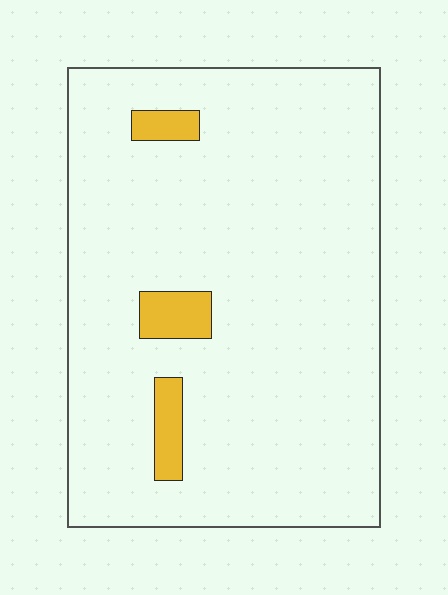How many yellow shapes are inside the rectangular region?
3.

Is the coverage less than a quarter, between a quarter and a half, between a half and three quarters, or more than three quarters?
Less than a quarter.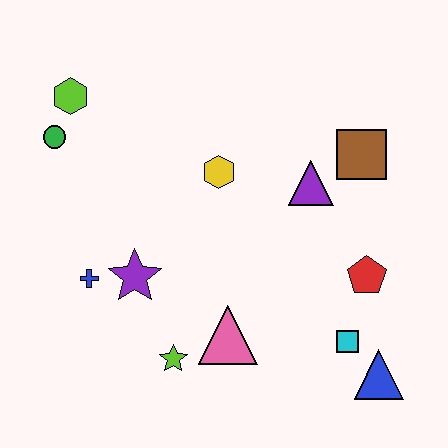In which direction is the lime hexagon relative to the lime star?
The lime hexagon is above the lime star.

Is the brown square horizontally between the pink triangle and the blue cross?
No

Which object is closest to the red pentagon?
The cyan square is closest to the red pentagon.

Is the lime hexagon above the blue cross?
Yes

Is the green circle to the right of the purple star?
No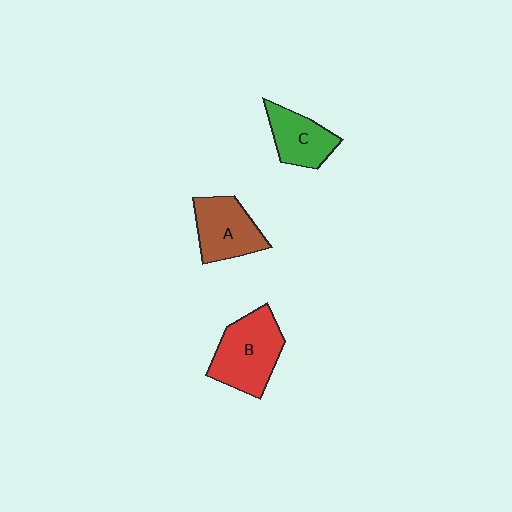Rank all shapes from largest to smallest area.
From largest to smallest: B (red), A (brown), C (green).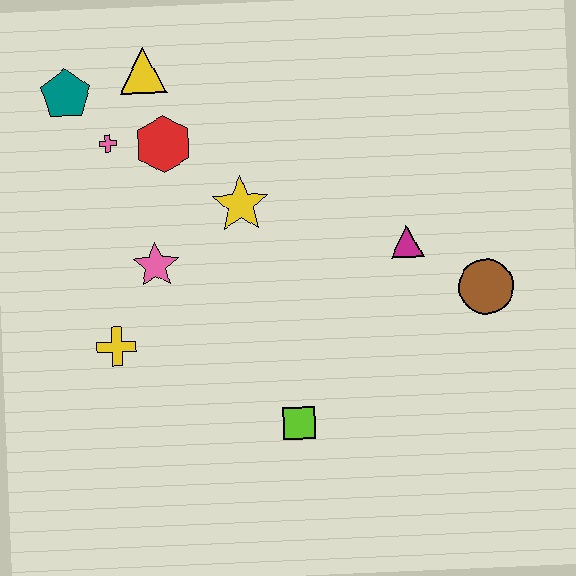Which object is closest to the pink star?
The yellow cross is closest to the pink star.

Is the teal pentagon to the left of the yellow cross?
Yes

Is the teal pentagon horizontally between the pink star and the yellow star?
No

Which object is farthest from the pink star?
The brown circle is farthest from the pink star.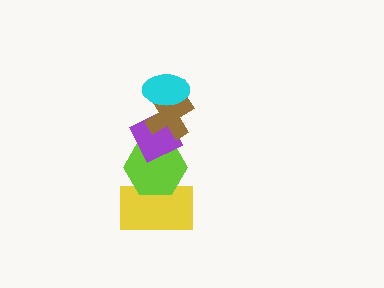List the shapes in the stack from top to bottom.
From top to bottom: the cyan ellipse, the brown cross, the purple diamond, the lime hexagon, the yellow rectangle.